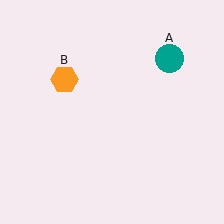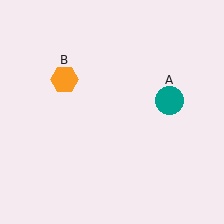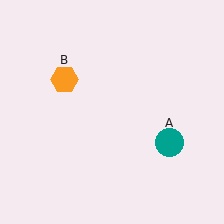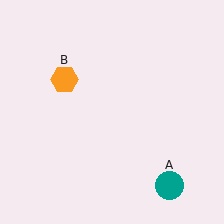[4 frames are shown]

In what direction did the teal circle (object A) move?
The teal circle (object A) moved down.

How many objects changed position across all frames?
1 object changed position: teal circle (object A).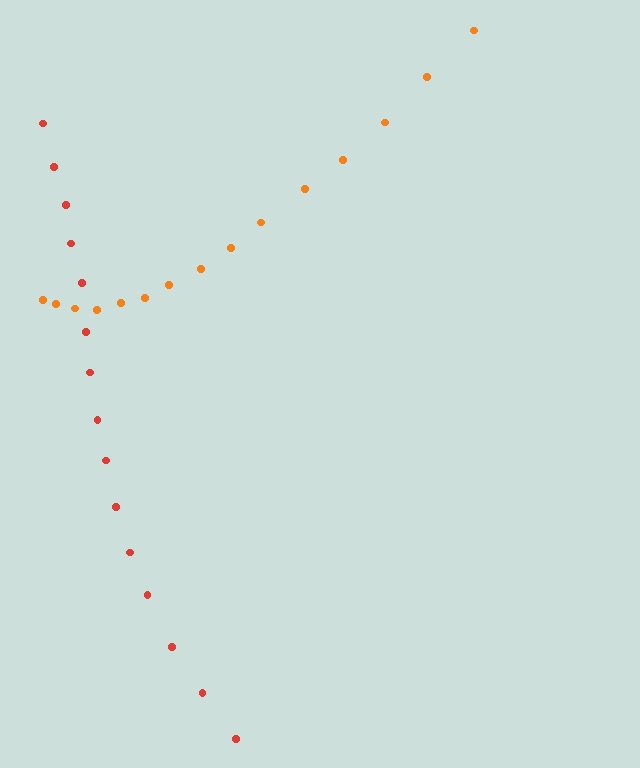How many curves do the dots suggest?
There are 2 distinct paths.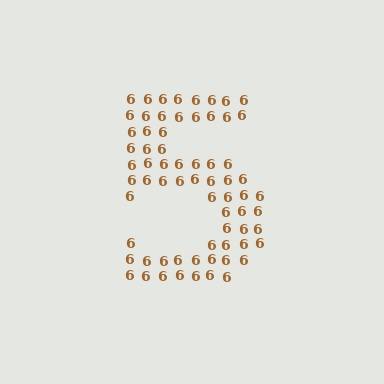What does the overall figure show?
The overall figure shows the digit 5.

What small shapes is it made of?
It is made of small digit 6's.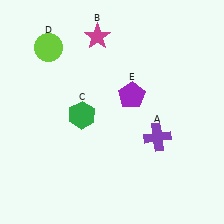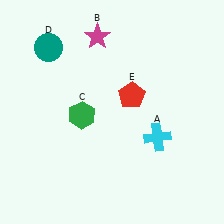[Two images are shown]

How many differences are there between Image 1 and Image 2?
There are 3 differences between the two images.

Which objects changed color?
A changed from purple to cyan. D changed from lime to teal. E changed from purple to red.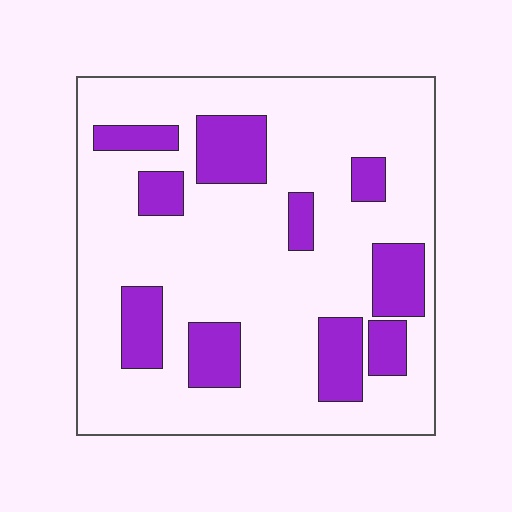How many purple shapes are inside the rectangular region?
10.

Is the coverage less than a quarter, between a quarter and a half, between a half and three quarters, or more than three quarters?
Less than a quarter.